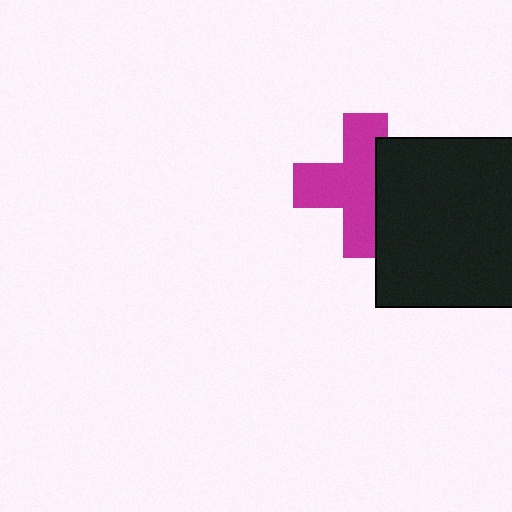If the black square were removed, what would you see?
You would see the complete magenta cross.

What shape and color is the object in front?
The object in front is a black square.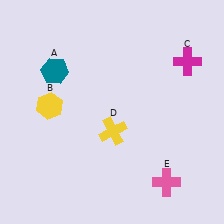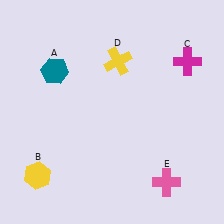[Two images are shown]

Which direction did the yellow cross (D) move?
The yellow cross (D) moved up.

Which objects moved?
The objects that moved are: the yellow hexagon (B), the yellow cross (D).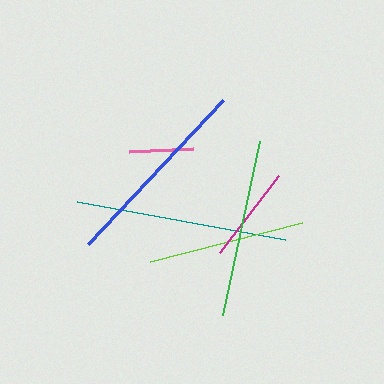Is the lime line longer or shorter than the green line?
The green line is longer than the lime line.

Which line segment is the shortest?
The pink line is the shortest at approximately 64 pixels.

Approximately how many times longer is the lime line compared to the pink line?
The lime line is approximately 2.4 times the length of the pink line.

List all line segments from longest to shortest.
From longest to shortest: teal, blue, green, lime, magenta, pink.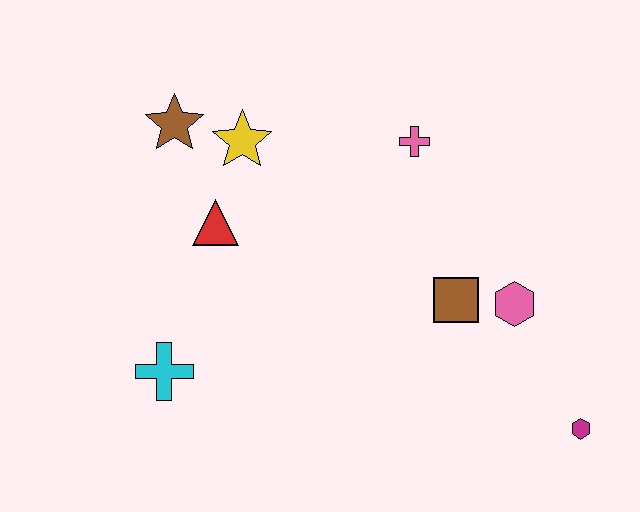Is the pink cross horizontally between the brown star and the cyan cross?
No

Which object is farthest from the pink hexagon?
The brown star is farthest from the pink hexagon.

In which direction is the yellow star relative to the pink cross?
The yellow star is to the left of the pink cross.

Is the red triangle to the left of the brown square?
Yes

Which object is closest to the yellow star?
The brown star is closest to the yellow star.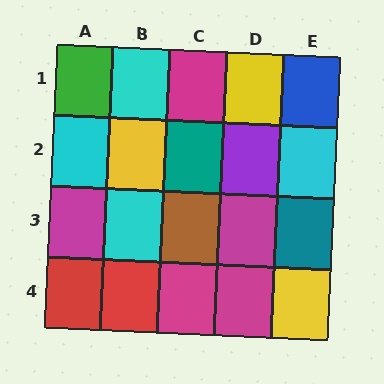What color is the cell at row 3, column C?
Brown.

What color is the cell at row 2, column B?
Yellow.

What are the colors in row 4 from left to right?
Red, red, magenta, magenta, yellow.